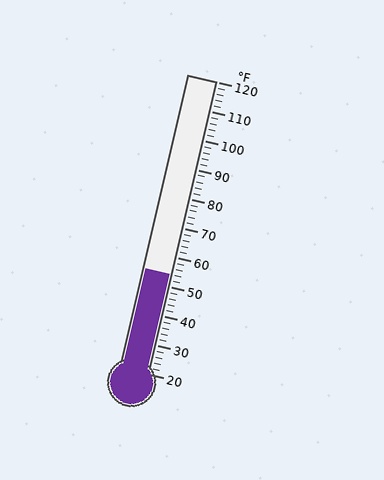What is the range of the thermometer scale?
The thermometer scale ranges from 20°F to 120°F.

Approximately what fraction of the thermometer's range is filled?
The thermometer is filled to approximately 35% of its range.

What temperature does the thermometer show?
The thermometer shows approximately 54°F.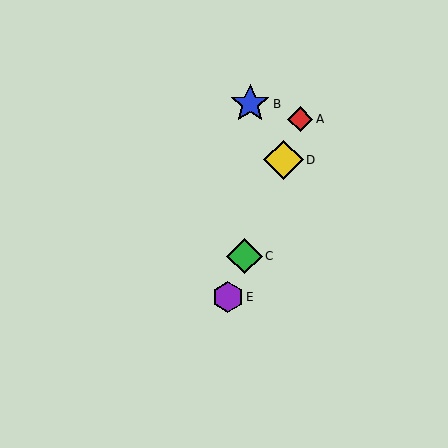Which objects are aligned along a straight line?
Objects A, C, D, E are aligned along a straight line.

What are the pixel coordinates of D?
Object D is at (284, 160).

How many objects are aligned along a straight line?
4 objects (A, C, D, E) are aligned along a straight line.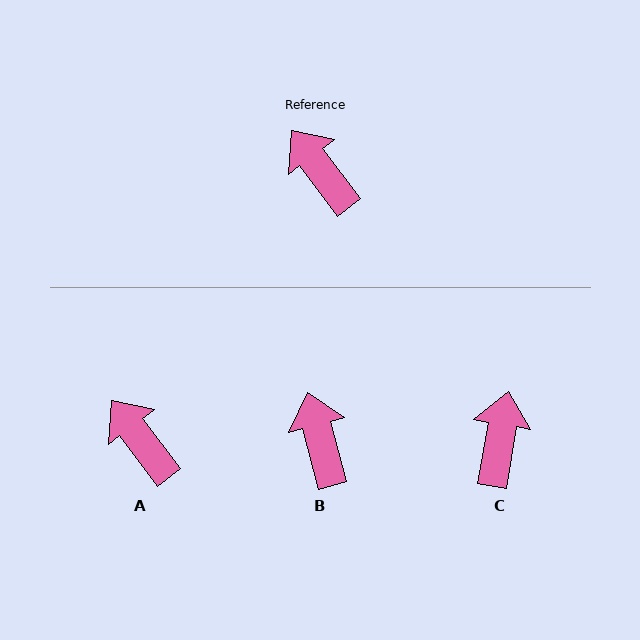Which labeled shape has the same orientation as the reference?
A.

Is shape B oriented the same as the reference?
No, it is off by about 21 degrees.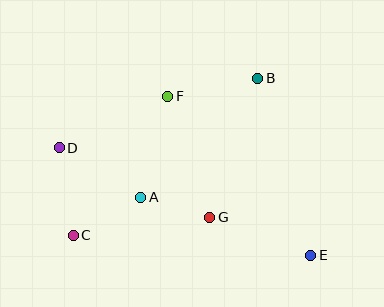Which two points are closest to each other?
Points A and G are closest to each other.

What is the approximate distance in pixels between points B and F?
The distance between B and F is approximately 92 pixels.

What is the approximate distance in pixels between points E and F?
The distance between E and F is approximately 214 pixels.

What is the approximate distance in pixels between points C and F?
The distance between C and F is approximately 168 pixels.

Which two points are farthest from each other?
Points D and E are farthest from each other.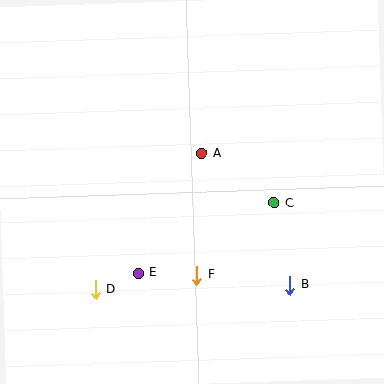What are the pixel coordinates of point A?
Point A is at (201, 153).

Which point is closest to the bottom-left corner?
Point D is closest to the bottom-left corner.